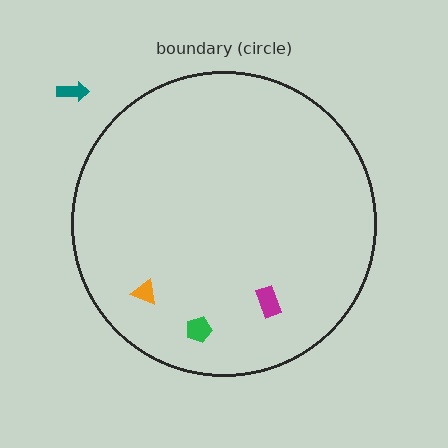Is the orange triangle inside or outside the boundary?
Inside.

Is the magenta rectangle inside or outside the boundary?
Inside.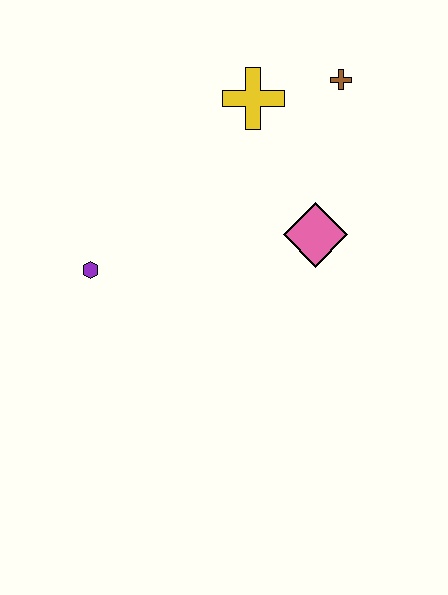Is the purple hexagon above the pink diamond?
No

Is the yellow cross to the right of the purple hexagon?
Yes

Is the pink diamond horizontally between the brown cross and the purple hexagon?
Yes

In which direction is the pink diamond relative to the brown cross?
The pink diamond is below the brown cross.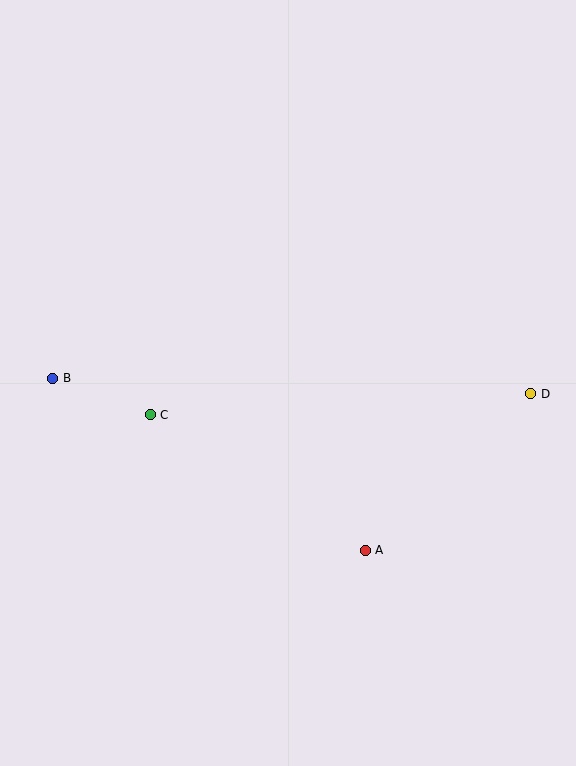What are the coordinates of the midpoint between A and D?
The midpoint between A and D is at (448, 472).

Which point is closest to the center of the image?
Point C at (150, 415) is closest to the center.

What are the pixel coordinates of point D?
Point D is at (531, 394).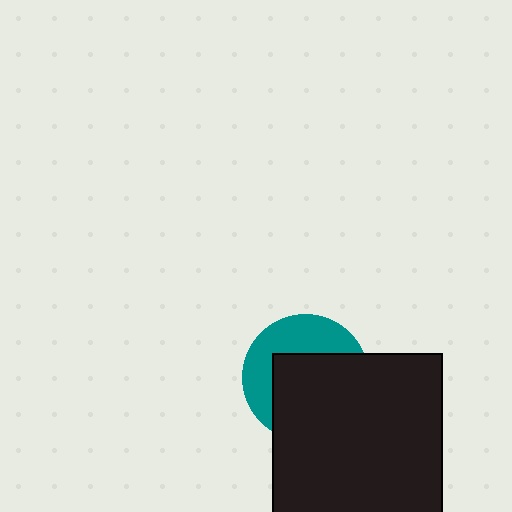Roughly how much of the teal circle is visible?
A small part of it is visible (roughly 41%).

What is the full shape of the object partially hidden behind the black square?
The partially hidden object is a teal circle.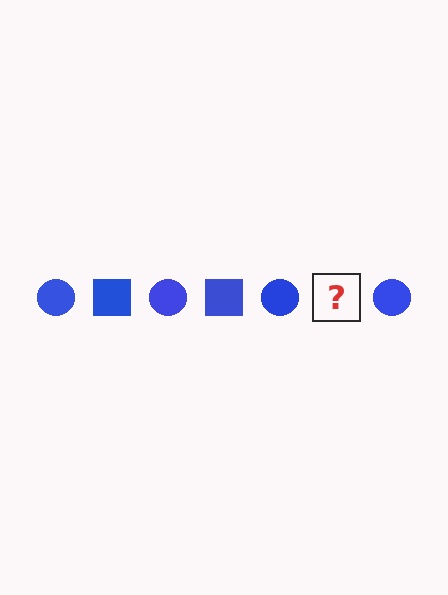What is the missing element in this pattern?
The missing element is a blue square.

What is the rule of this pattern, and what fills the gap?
The rule is that the pattern cycles through circle, square shapes in blue. The gap should be filled with a blue square.